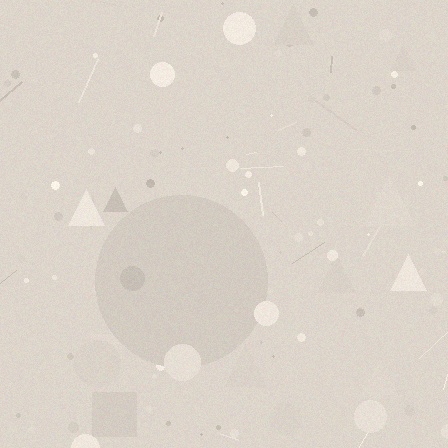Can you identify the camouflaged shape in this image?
The camouflaged shape is a circle.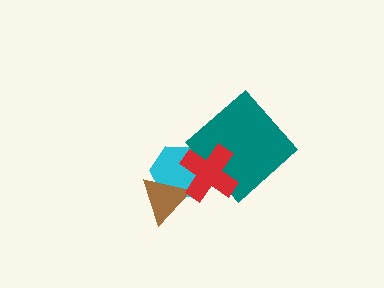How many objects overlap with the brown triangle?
2 objects overlap with the brown triangle.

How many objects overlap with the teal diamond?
1 object overlaps with the teal diamond.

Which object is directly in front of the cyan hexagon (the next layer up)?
The brown triangle is directly in front of the cyan hexagon.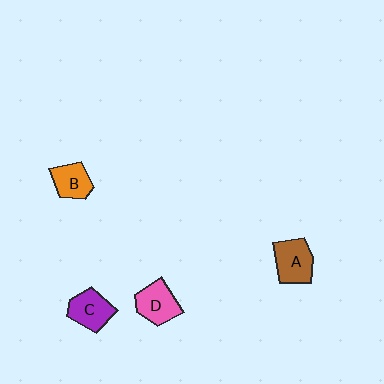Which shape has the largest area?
Shape A (brown).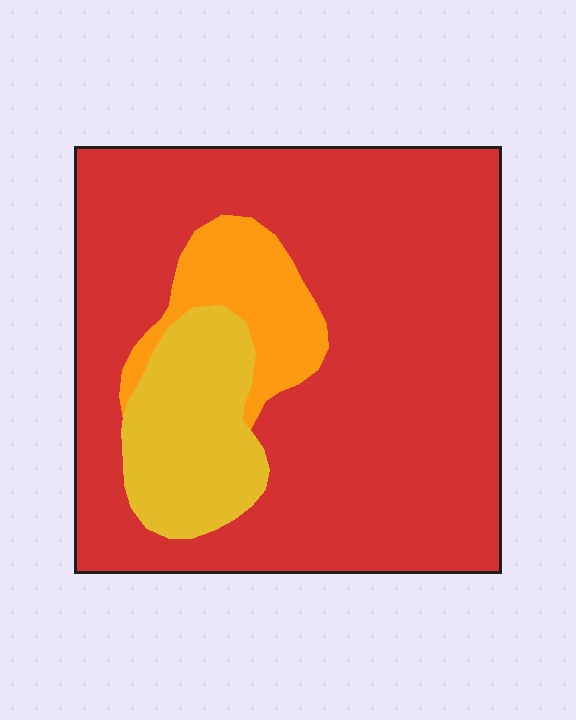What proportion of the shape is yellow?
Yellow covers 14% of the shape.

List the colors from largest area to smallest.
From largest to smallest: red, yellow, orange.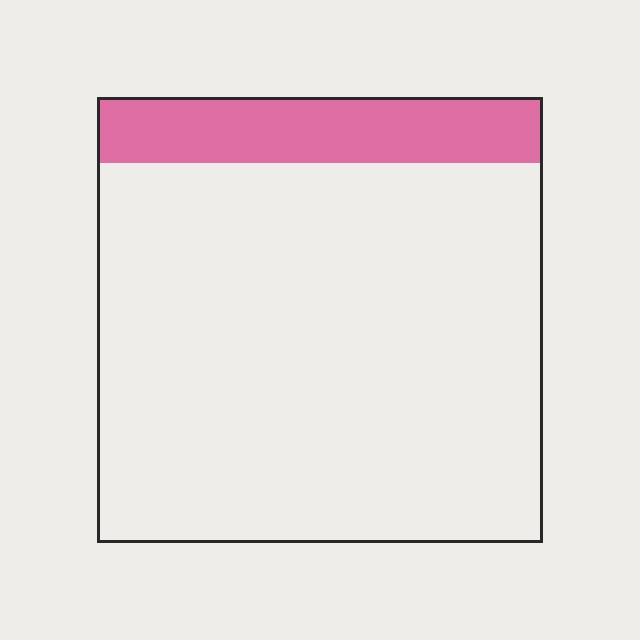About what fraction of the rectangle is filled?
About one sixth (1/6).